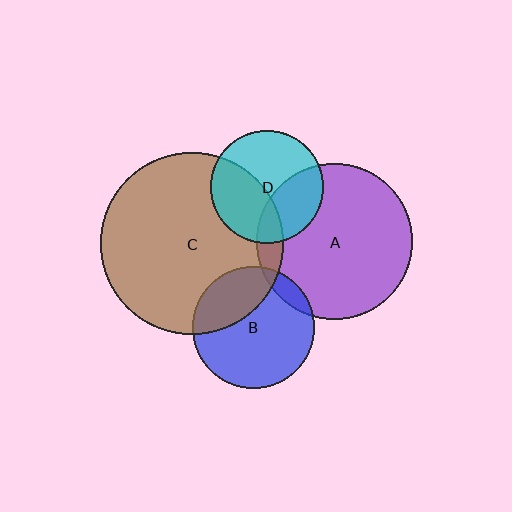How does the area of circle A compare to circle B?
Approximately 1.6 times.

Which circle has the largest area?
Circle C (brown).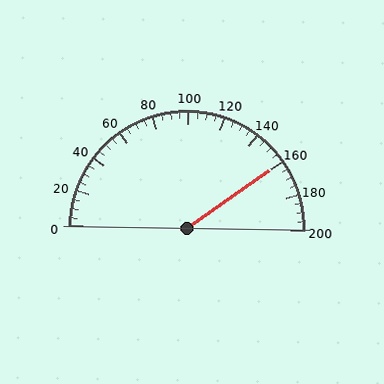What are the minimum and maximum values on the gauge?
The gauge ranges from 0 to 200.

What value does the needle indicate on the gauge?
The needle indicates approximately 160.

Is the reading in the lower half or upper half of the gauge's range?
The reading is in the upper half of the range (0 to 200).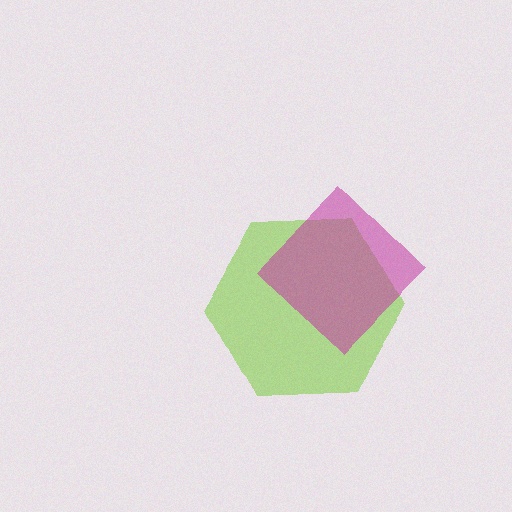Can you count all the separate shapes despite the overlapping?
Yes, there are 2 separate shapes.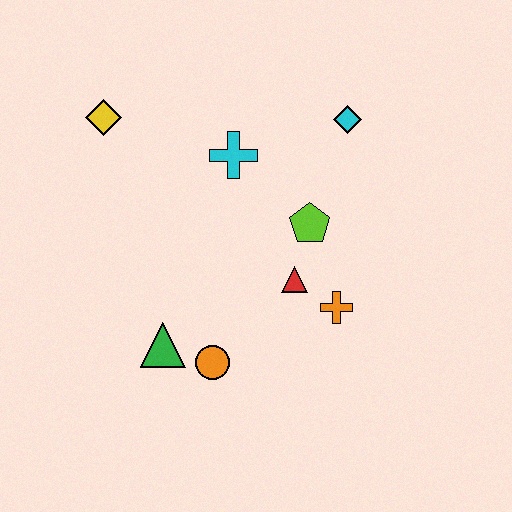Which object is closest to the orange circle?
The green triangle is closest to the orange circle.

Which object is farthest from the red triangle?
The yellow diamond is farthest from the red triangle.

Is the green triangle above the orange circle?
Yes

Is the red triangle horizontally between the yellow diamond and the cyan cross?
No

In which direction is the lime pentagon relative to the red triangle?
The lime pentagon is above the red triangle.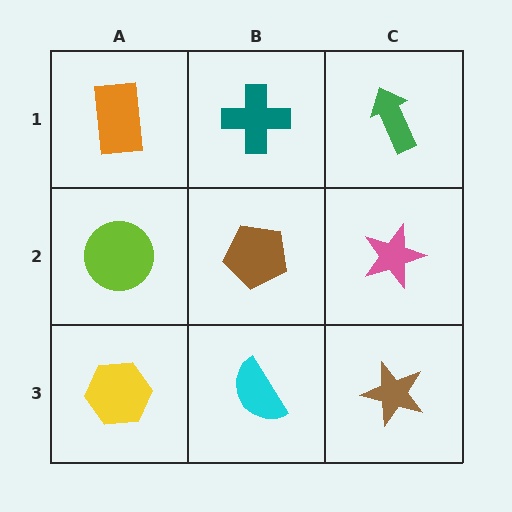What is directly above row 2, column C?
A green arrow.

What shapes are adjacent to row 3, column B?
A brown pentagon (row 2, column B), a yellow hexagon (row 3, column A), a brown star (row 3, column C).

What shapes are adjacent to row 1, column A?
A lime circle (row 2, column A), a teal cross (row 1, column B).